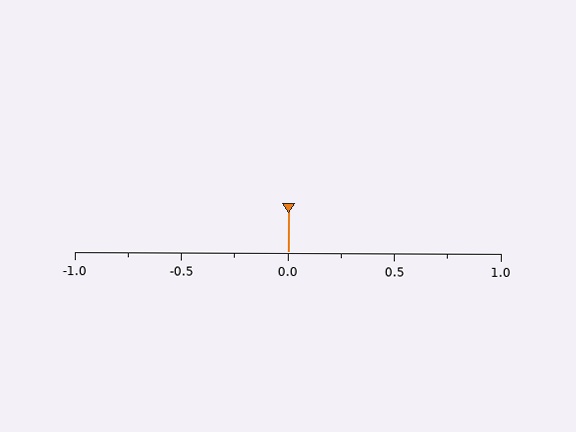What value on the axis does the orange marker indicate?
The marker indicates approximately 0.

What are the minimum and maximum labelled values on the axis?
The axis runs from -1.0 to 1.0.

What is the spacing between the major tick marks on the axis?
The major ticks are spaced 0.5 apart.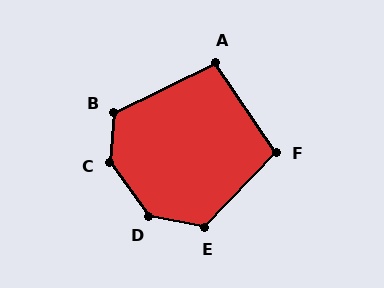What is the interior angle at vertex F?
Approximately 102 degrees (obtuse).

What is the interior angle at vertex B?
Approximately 121 degrees (obtuse).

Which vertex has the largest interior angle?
C, at approximately 139 degrees.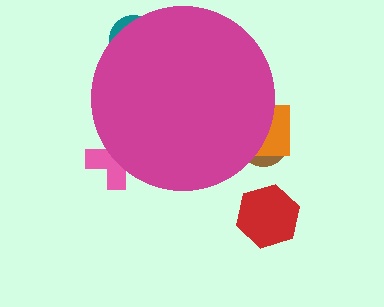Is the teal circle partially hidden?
Yes, the teal circle is partially hidden behind the magenta circle.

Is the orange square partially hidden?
Yes, the orange square is partially hidden behind the magenta circle.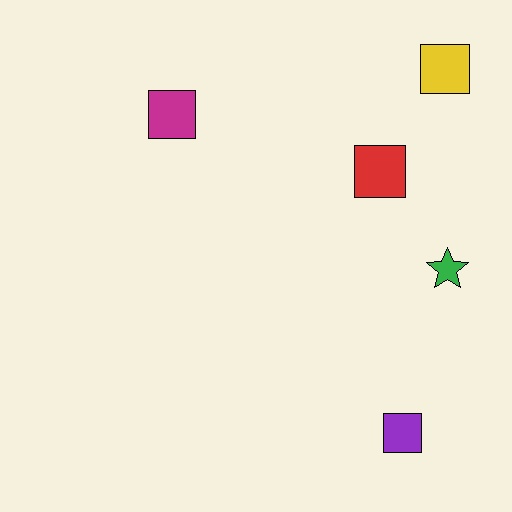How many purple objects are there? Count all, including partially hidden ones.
There is 1 purple object.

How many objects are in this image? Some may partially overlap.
There are 5 objects.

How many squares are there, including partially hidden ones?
There are 4 squares.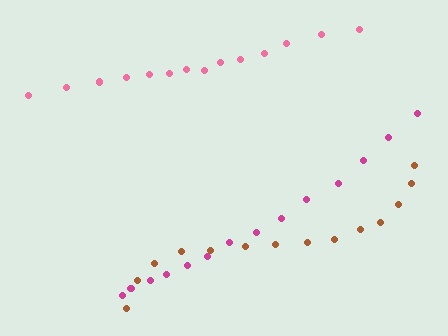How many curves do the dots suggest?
There are 3 distinct paths.